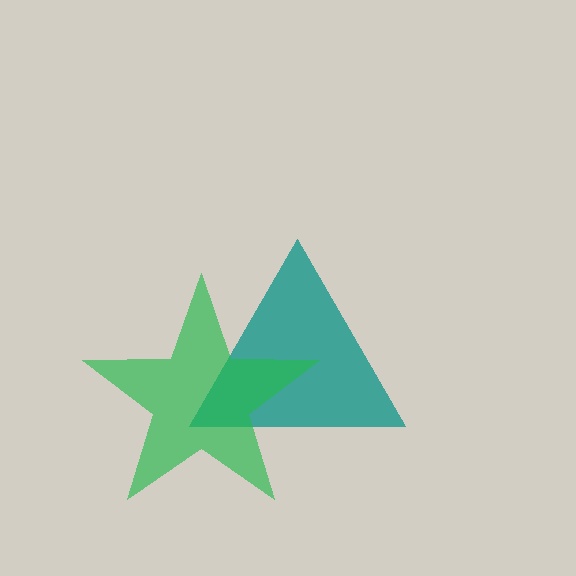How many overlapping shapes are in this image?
There are 2 overlapping shapes in the image.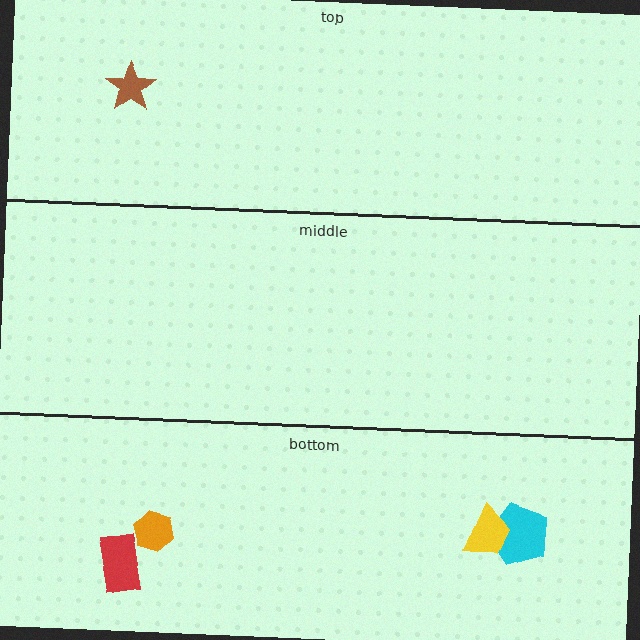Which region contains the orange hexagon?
The bottom region.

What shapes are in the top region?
The brown star.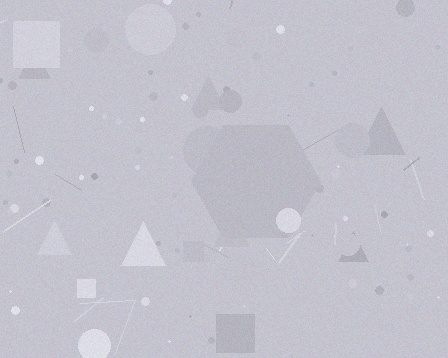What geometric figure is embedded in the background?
A hexagon is embedded in the background.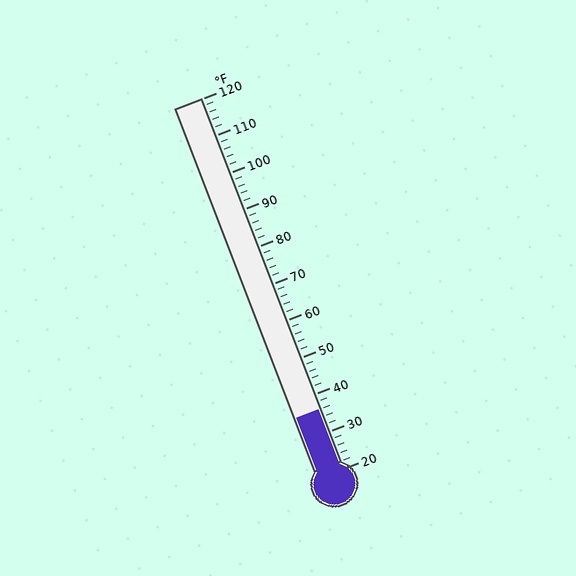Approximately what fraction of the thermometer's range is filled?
The thermometer is filled to approximately 15% of its range.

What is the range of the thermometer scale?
The thermometer scale ranges from 20°F to 120°F.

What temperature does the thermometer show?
The thermometer shows approximately 36°F.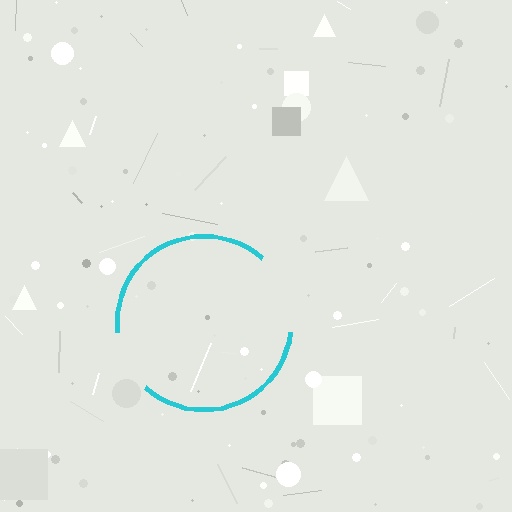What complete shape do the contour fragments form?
The contour fragments form a circle.